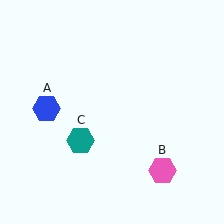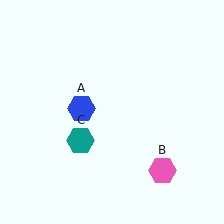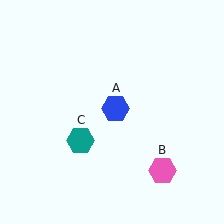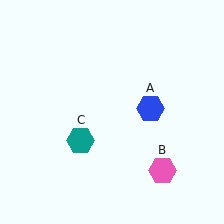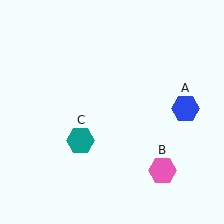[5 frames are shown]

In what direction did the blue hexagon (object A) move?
The blue hexagon (object A) moved right.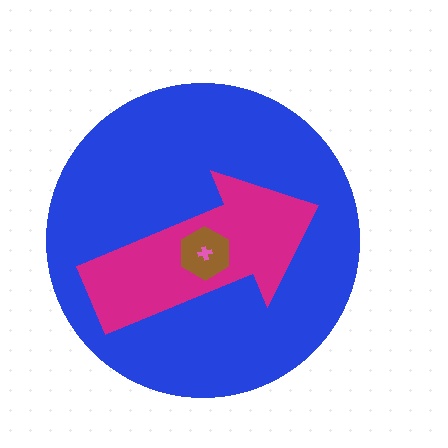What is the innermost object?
The pink cross.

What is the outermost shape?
The blue circle.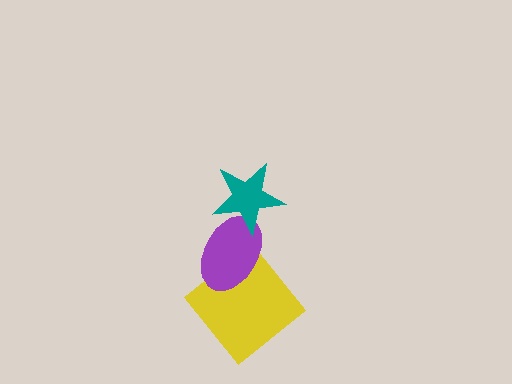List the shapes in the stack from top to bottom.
From top to bottom: the teal star, the purple ellipse, the yellow diamond.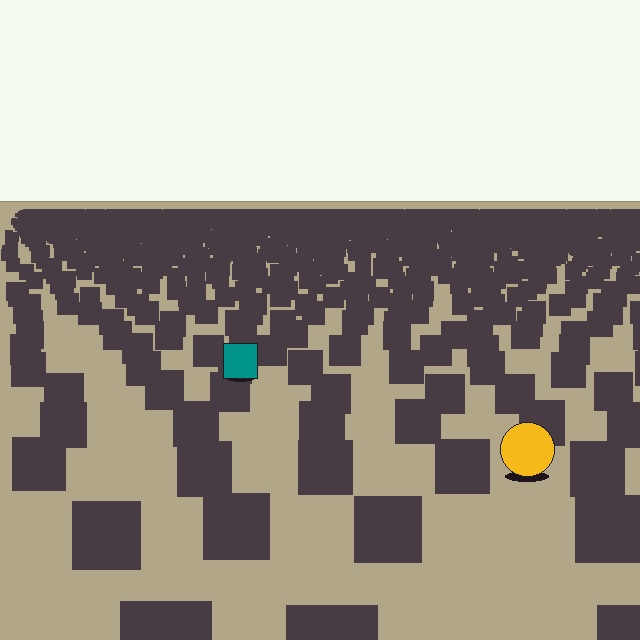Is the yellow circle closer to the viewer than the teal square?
Yes. The yellow circle is closer — you can tell from the texture gradient: the ground texture is coarser near it.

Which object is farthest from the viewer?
The teal square is farthest from the viewer. It appears smaller and the ground texture around it is denser.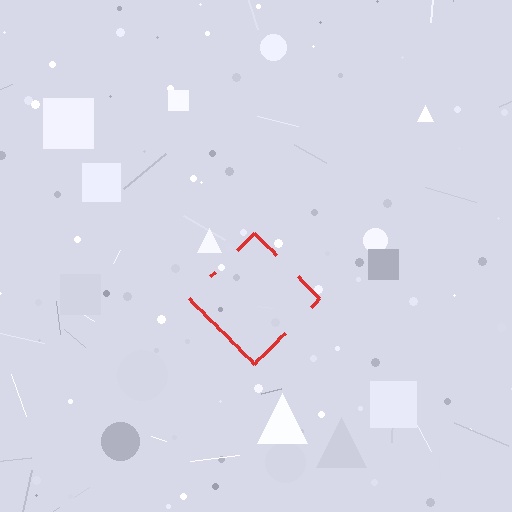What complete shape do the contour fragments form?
The contour fragments form a diamond.